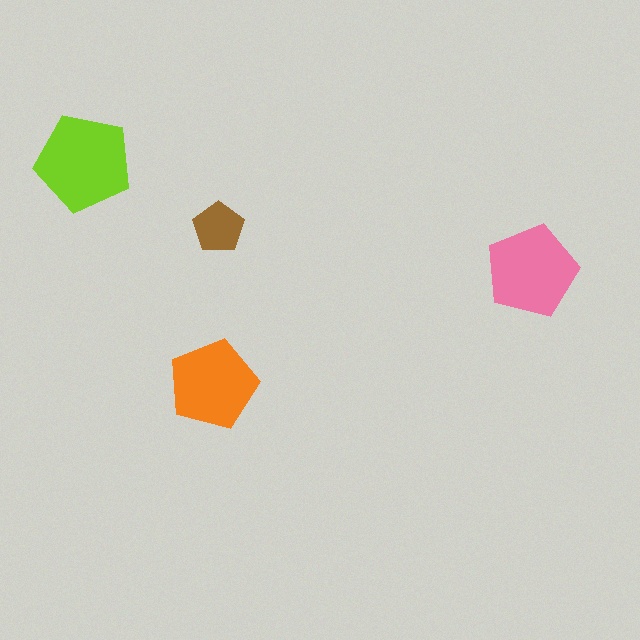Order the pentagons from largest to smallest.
the lime one, the pink one, the orange one, the brown one.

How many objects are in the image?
There are 4 objects in the image.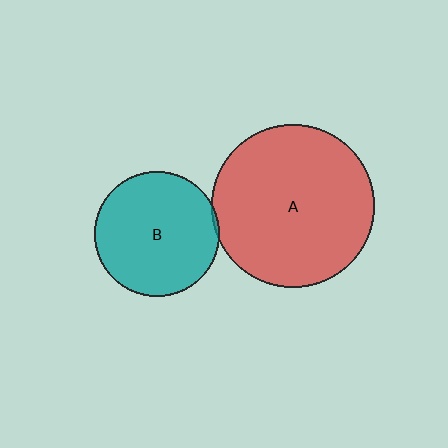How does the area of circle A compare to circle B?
Approximately 1.7 times.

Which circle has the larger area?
Circle A (red).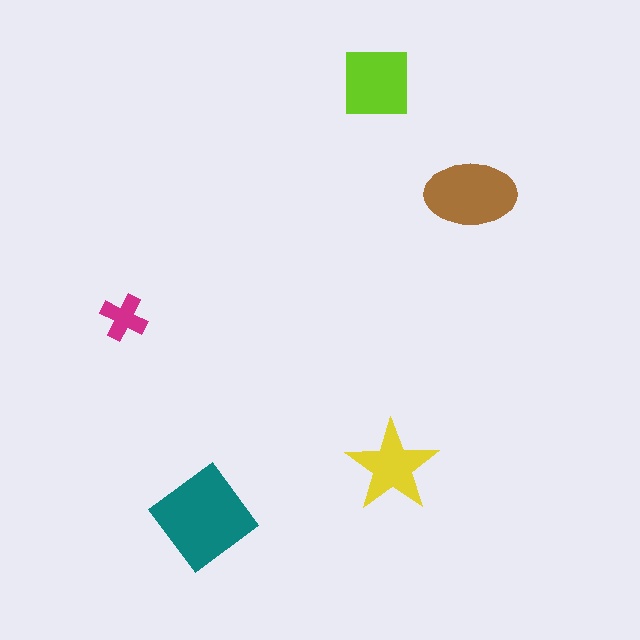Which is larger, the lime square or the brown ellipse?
The brown ellipse.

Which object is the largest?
The teal diamond.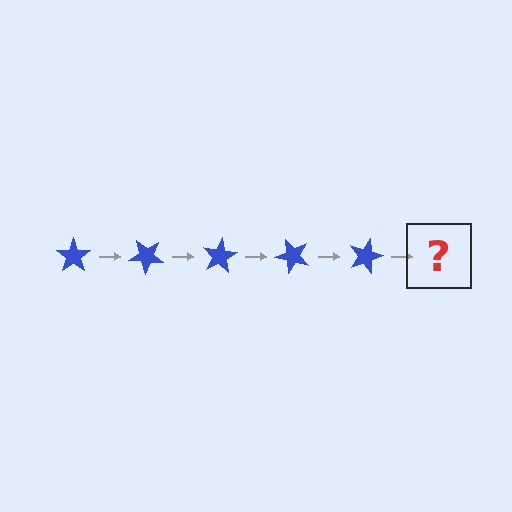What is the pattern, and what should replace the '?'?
The pattern is that the star rotates 40 degrees each step. The '?' should be a blue star rotated 200 degrees.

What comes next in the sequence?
The next element should be a blue star rotated 200 degrees.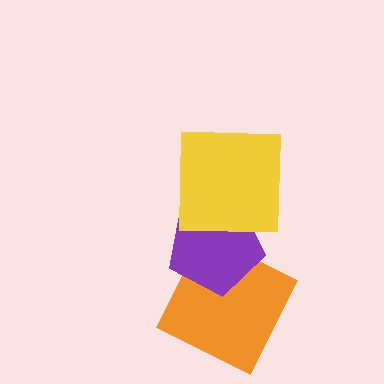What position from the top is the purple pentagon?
The purple pentagon is 2nd from the top.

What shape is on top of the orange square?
The purple pentagon is on top of the orange square.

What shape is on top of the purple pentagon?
The yellow square is on top of the purple pentagon.